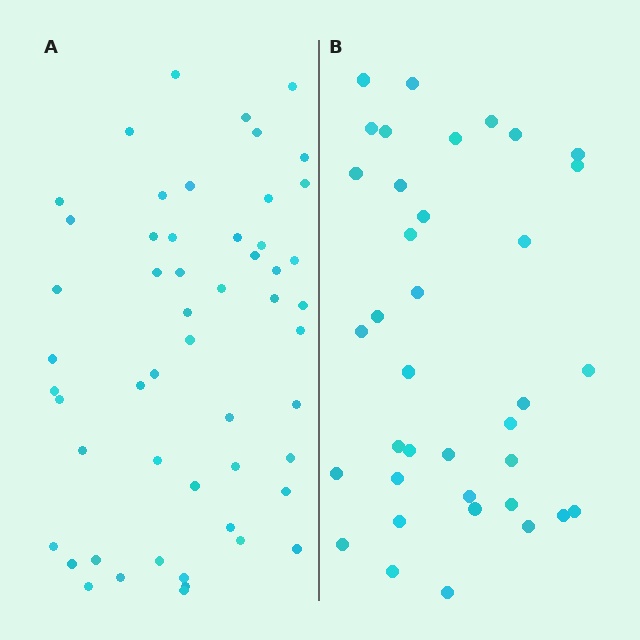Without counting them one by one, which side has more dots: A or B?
Region A (the left region) has more dots.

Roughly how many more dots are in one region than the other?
Region A has approximately 15 more dots than region B.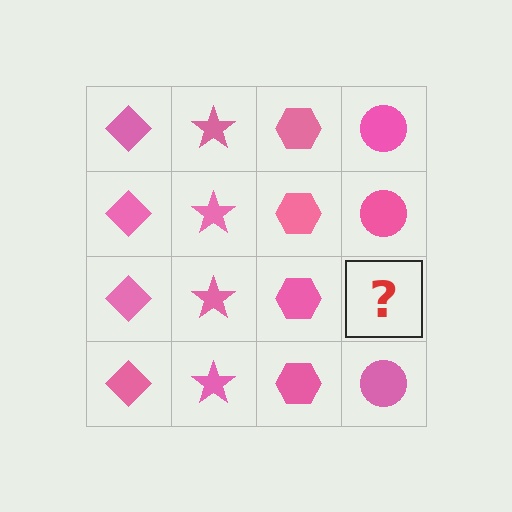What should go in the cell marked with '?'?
The missing cell should contain a pink circle.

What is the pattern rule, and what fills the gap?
The rule is that each column has a consistent shape. The gap should be filled with a pink circle.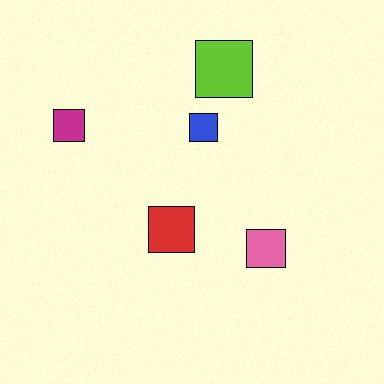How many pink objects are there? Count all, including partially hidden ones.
There is 1 pink object.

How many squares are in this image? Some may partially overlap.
There are 5 squares.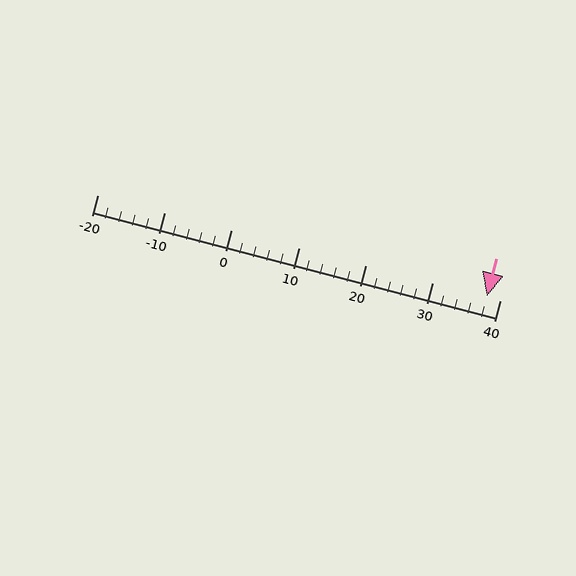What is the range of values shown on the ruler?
The ruler shows values from -20 to 40.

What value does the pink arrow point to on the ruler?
The pink arrow points to approximately 38.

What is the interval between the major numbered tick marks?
The major tick marks are spaced 10 units apart.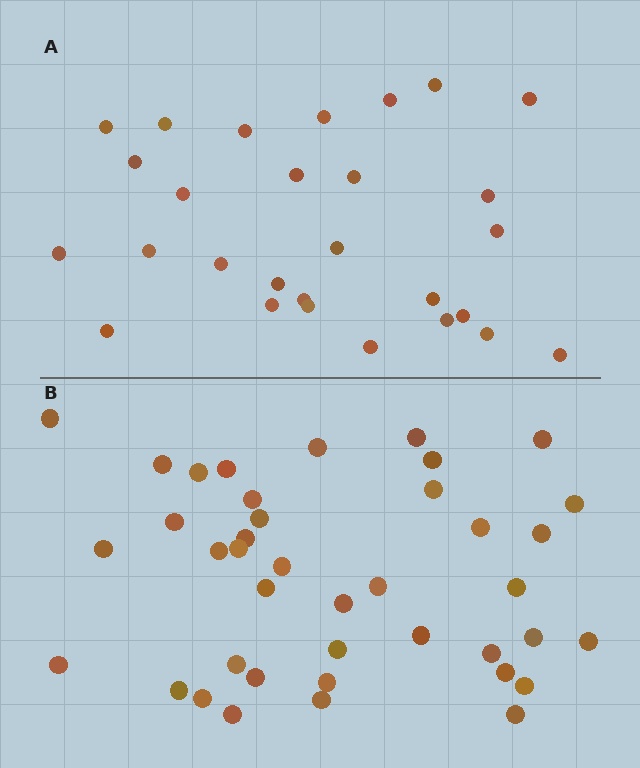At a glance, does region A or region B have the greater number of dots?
Region B (the bottom region) has more dots.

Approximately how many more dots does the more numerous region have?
Region B has roughly 12 or so more dots than region A.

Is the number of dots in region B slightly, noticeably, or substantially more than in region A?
Region B has noticeably more, but not dramatically so. The ratio is roughly 1.4 to 1.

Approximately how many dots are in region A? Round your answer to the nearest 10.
About 30 dots. (The exact count is 28, which rounds to 30.)